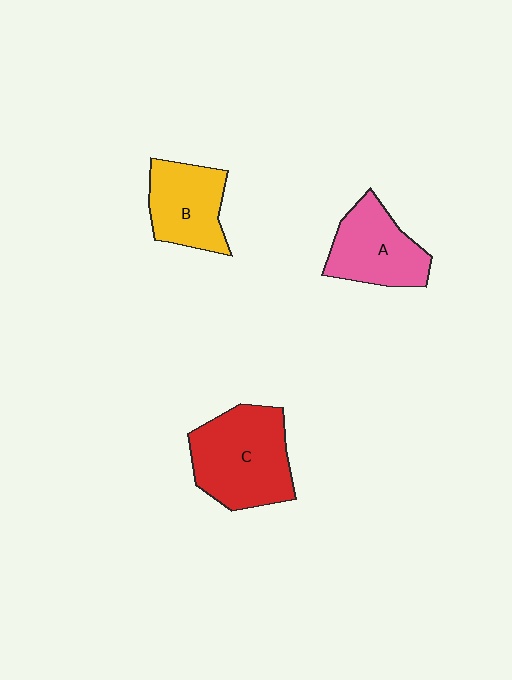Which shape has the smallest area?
Shape B (yellow).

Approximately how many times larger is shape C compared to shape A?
Approximately 1.4 times.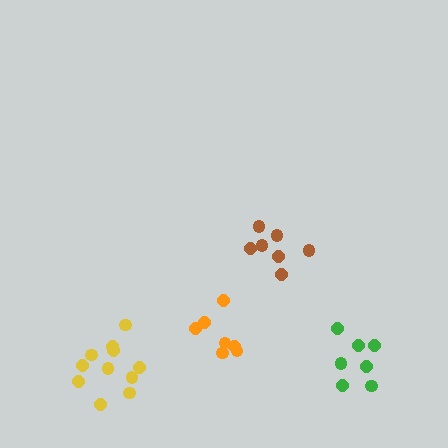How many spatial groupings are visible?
There are 4 spatial groupings.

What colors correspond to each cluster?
The clusters are colored: yellow, orange, brown, green.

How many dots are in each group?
Group 1: 11 dots, Group 2: 7 dots, Group 3: 7 dots, Group 4: 7 dots (32 total).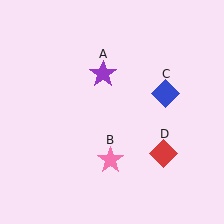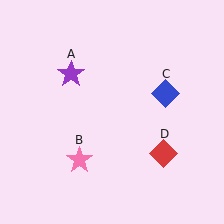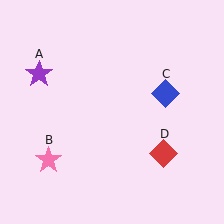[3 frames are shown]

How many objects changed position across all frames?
2 objects changed position: purple star (object A), pink star (object B).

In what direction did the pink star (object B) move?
The pink star (object B) moved left.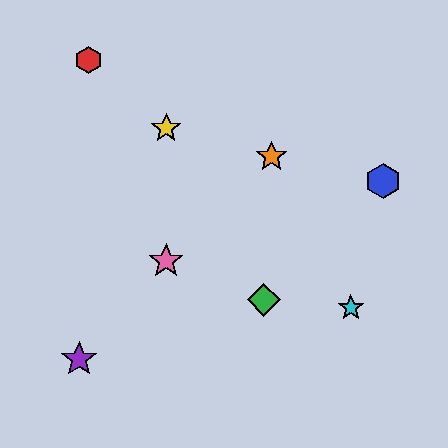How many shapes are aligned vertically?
2 shapes (the yellow star, the pink star) are aligned vertically.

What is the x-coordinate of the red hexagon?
The red hexagon is at x≈89.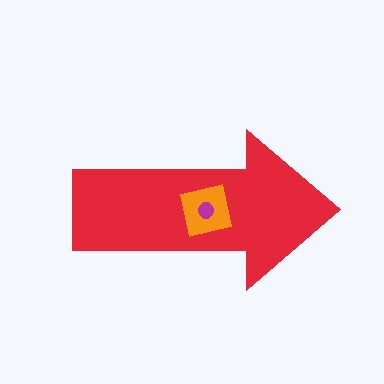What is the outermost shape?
The red arrow.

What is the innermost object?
The magenta circle.